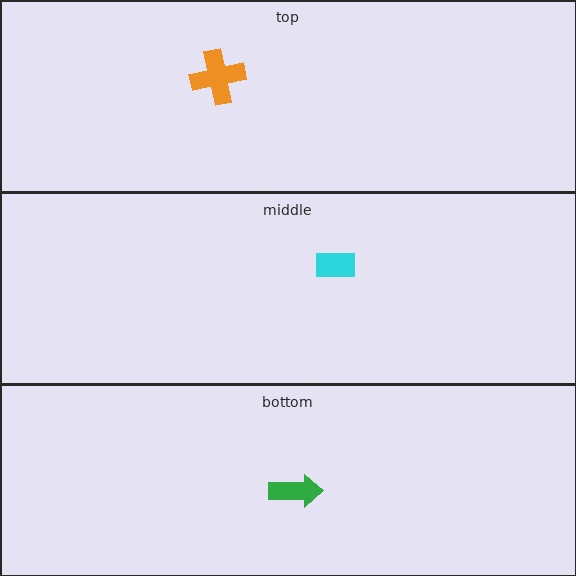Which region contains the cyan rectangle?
The middle region.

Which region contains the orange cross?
The top region.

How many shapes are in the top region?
1.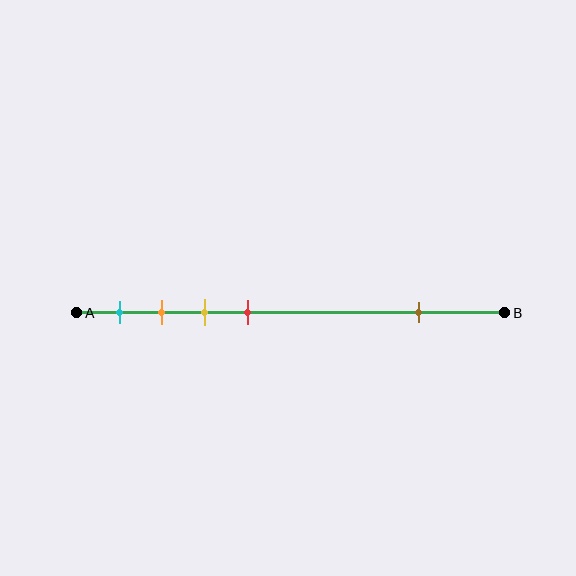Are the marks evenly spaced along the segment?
No, the marks are not evenly spaced.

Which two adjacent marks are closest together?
The orange and yellow marks are the closest adjacent pair.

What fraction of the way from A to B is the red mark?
The red mark is approximately 40% (0.4) of the way from A to B.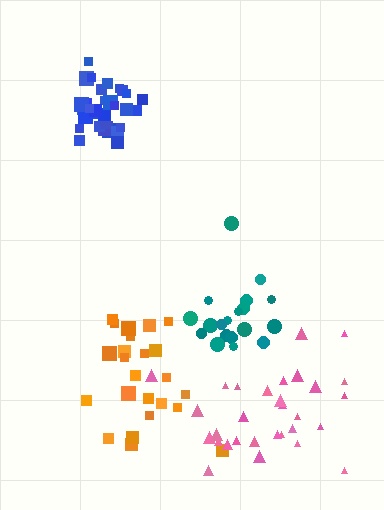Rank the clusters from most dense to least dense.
blue, teal, orange, pink.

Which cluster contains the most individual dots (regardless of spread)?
Blue (32).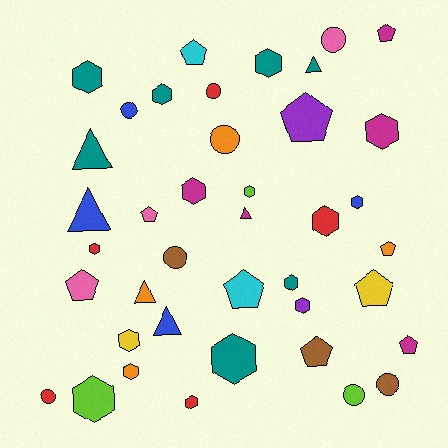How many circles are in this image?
There are 8 circles.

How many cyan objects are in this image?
There are 2 cyan objects.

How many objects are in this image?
There are 40 objects.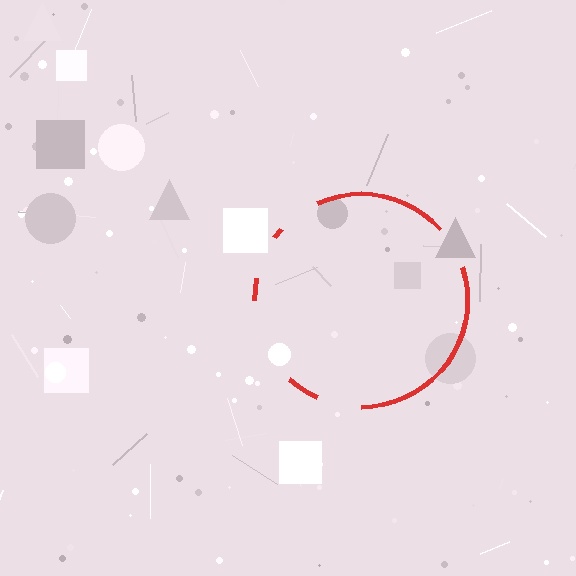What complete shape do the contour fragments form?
The contour fragments form a circle.